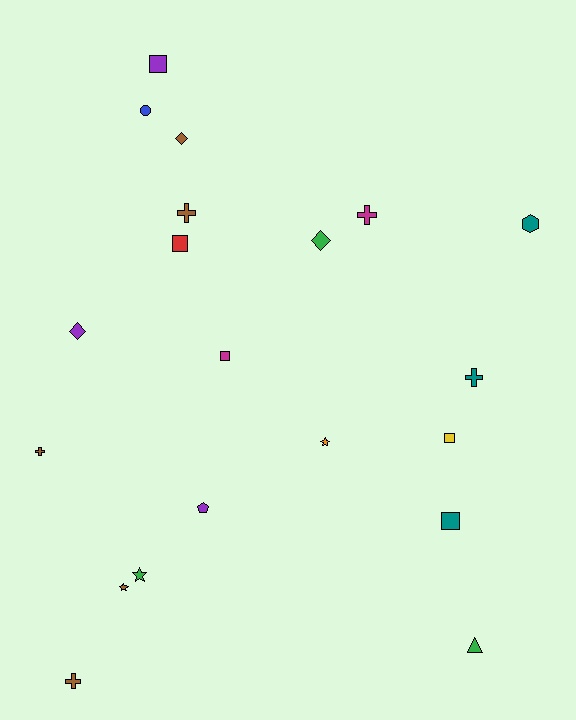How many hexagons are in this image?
There is 1 hexagon.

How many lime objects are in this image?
There are no lime objects.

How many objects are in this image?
There are 20 objects.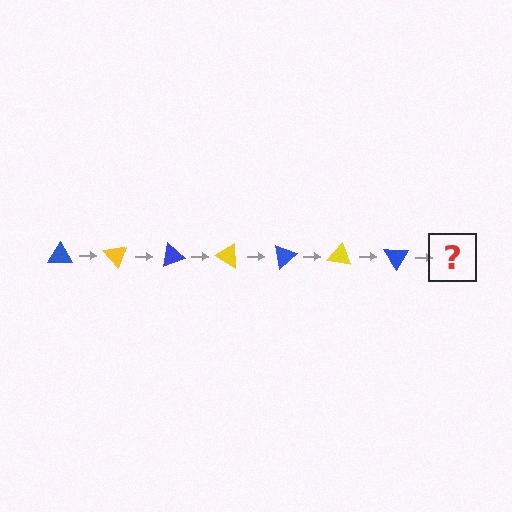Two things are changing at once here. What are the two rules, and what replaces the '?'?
The two rules are that it rotates 50 degrees each step and the color cycles through blue and yellow. The '?' should be a yellow triangle, rotated 350 degrees from the start.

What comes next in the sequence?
The next element should be a yellow triangle, rotated 350 degrees from the start.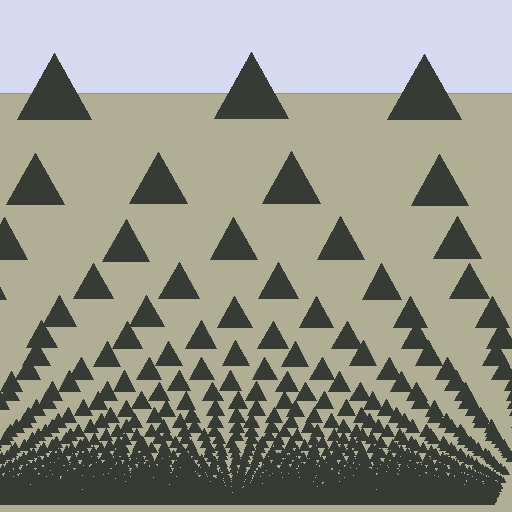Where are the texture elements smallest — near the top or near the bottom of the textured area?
Near the bottom.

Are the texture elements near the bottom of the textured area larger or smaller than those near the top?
Smaller. The gradient is inverted — elements near the bottom are smaller and denser.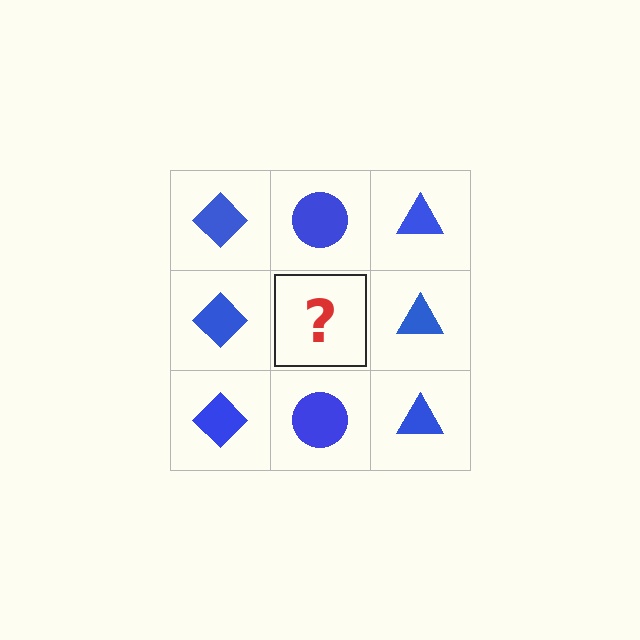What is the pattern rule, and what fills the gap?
The rule is that each column has a consistent shape. The gap should be filled with a blue circle.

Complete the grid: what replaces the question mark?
The question mark should be replaced with a blue circle.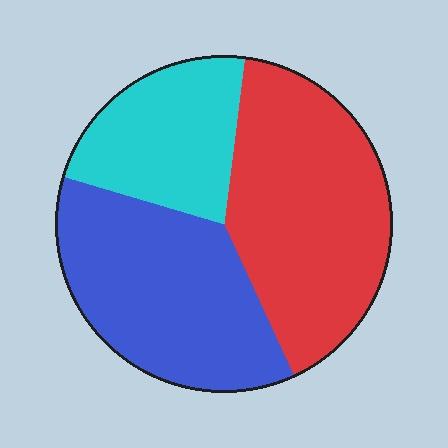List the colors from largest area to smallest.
From largest to smallest: red, blue, cyan.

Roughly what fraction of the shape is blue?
Blue takes up between a third and a half of the shape.